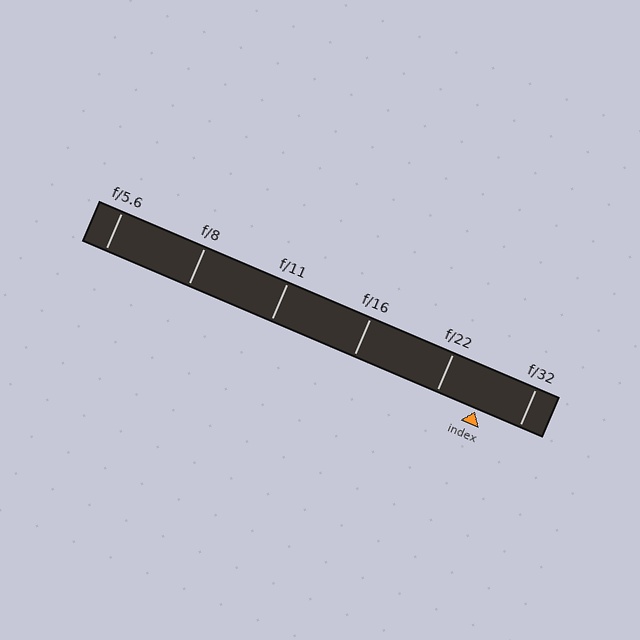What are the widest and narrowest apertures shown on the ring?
The widest aperture shown is f/5.6 and the narrowest is f/32.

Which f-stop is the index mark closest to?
The index mark is closest to f/22.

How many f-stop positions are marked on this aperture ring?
There are 6 f-stop positions marked.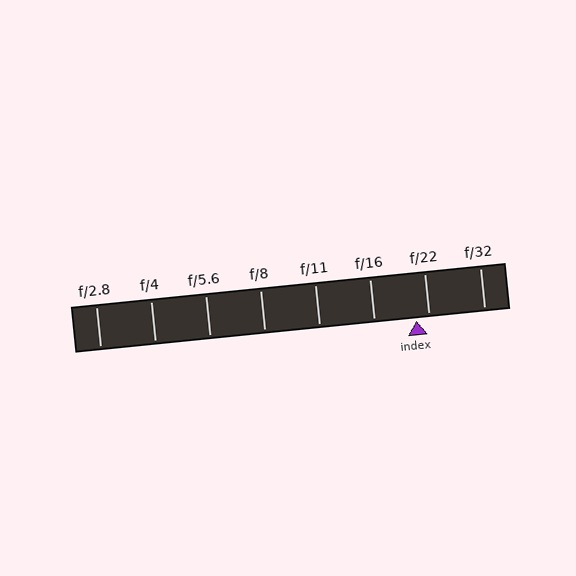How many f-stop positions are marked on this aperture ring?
There are 8 f-stop positions marked.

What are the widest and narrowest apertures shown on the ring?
The widest aperture shown is f/2.8 and the narrowest is f/32.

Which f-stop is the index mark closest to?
The index mark is closest to f/22.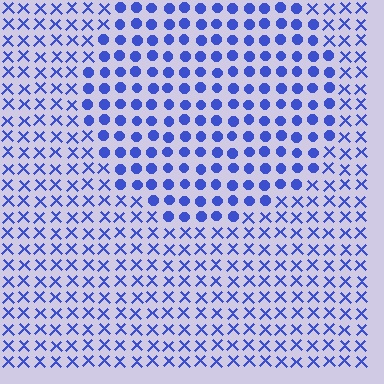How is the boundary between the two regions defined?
The boundary is defined by a change in element shape: circles inside vs. X marks outside. All elements share the same color and spacing.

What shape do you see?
I see a circle.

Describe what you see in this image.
The image is filled with small blue elements arranged in a uniform grid. A circle-shaped region contains circles, while the surrounding area contains X marks. The boundary is defined purely by the change in element shape.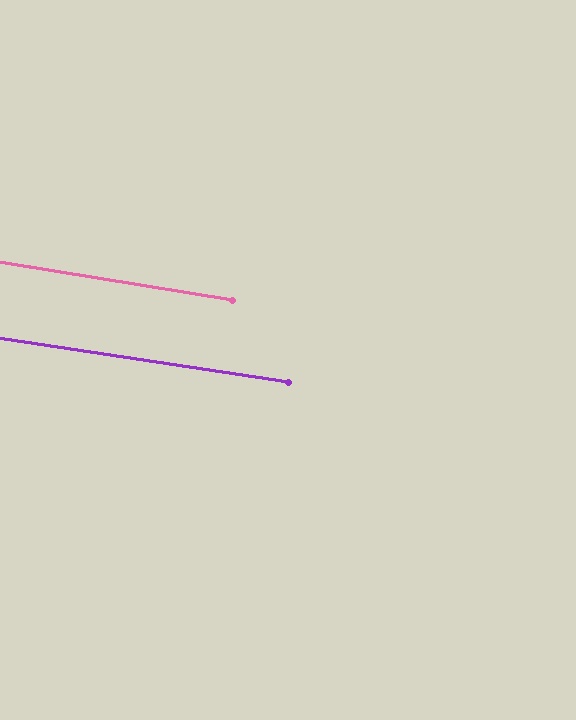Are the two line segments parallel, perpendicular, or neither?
Parallel — their directions differ by only 0.4°.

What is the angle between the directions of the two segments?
Approximately 0 degrees.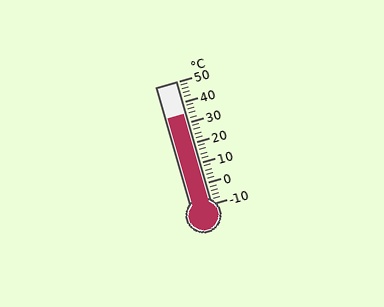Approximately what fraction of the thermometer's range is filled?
The thermometer is filled to approximately 75% of its range.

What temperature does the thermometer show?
The thermometer shows approximately 34°C.